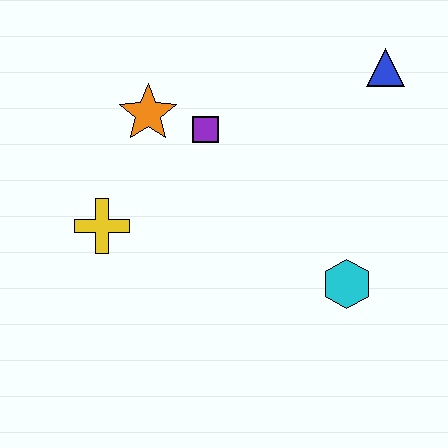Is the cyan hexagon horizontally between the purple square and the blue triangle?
Yes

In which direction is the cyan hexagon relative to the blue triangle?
The cyan hexagon is below the blue triangle.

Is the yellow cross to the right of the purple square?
No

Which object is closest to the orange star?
The purple square is closest to the orange star.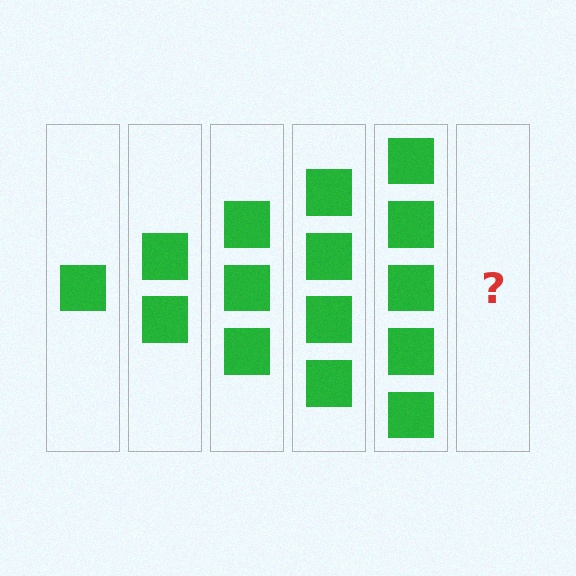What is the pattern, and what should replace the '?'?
The pattern is that each step adds one more square. The '?' should be 6 squares.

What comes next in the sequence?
The next element should be 6 squares.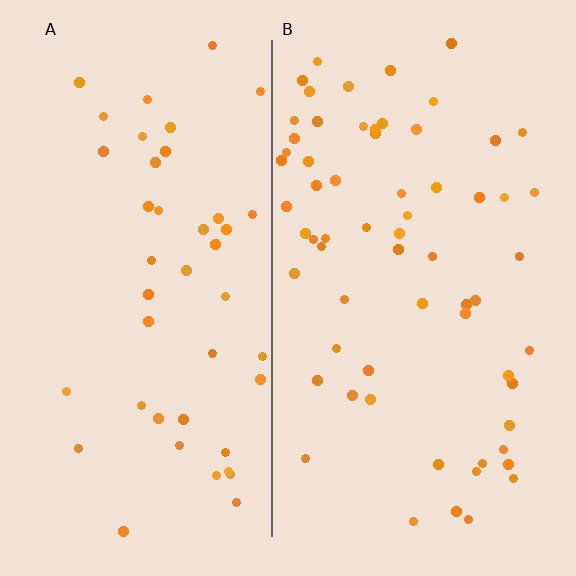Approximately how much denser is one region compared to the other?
Approximately 1.5× — region B over region A.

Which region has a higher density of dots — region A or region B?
B (the right).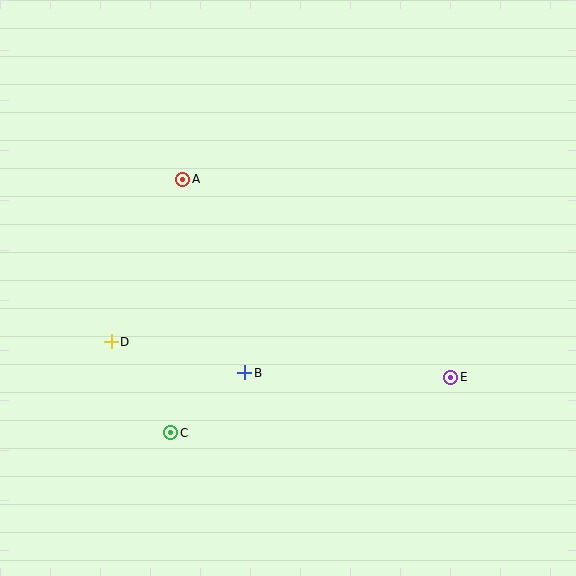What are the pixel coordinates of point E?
Point E is at (451, 377).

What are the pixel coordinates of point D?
Point D is at (111, 342).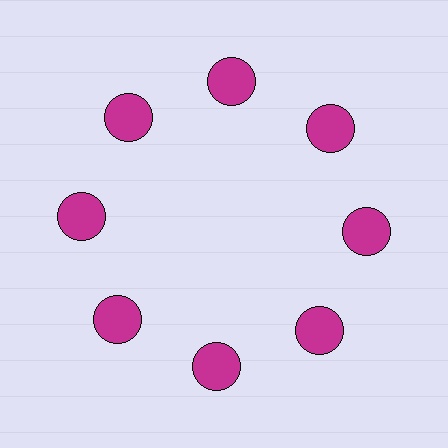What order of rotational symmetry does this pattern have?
This pattern has 8-fold rotational symmetry.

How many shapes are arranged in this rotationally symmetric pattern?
There are 8 shapes, arranged in 8 groups of 1.